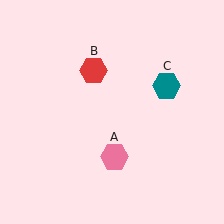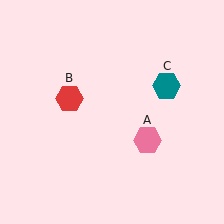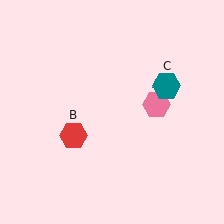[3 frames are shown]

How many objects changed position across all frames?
2 objects changed position: pink hexagon (object A), red hexagon (object B).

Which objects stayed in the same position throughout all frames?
Teal hexagon (object C) remained stationary.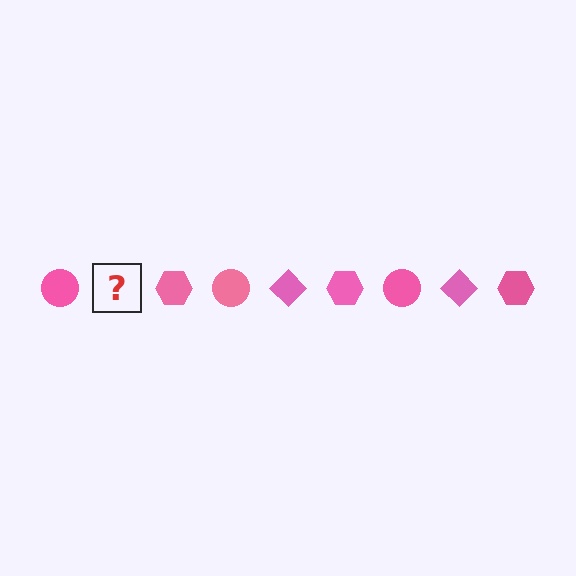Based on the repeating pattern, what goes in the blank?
The blank should be a pink diamond.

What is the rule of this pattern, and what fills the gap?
The rule is that the pattern cycles through circle, diamond, hexagon shapes in pink. The gap should be filled with a pink diamond.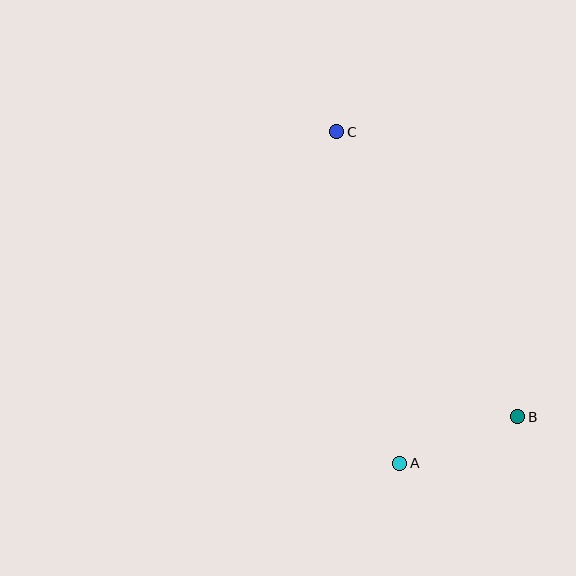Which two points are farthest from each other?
Points B and C are farthest from each other.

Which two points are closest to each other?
Points A and B are closest to each other.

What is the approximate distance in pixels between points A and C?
The distance between A and C is approximately 337 pixels.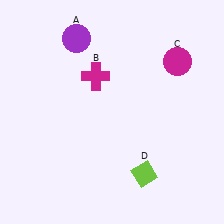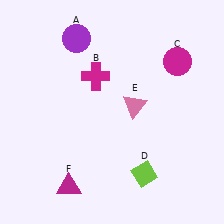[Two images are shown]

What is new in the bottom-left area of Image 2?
A magenta triangle (F) was added in the bottom-left area of Image 2.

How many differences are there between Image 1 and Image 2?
There are 2 differences between the two images.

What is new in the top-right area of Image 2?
A pink triangle (E) was added in the top-right area of Image 2.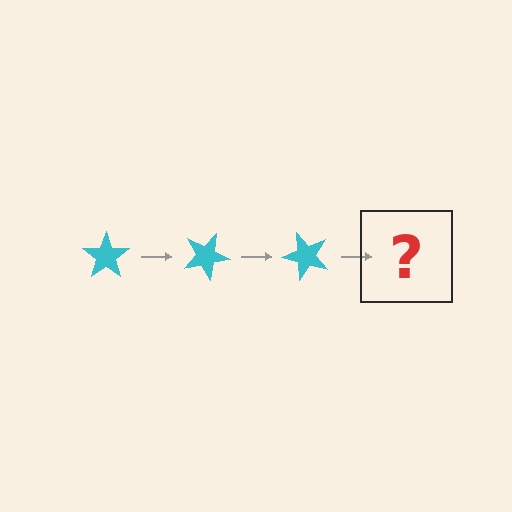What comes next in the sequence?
The next element should be a cyan star rotated 75 degrees.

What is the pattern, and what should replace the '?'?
The pattern is that the star rotates 25 degrees each step. The '?' should be a cyan star rotated 75 degrees.